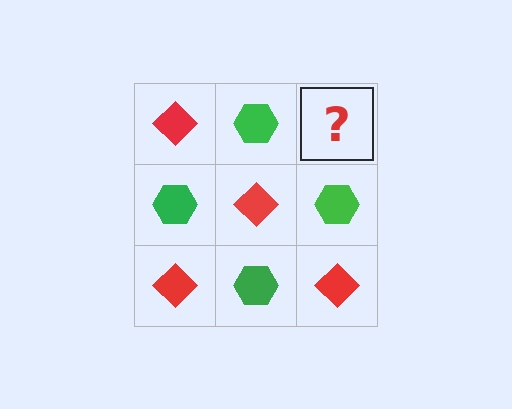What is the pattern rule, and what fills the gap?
The rule is that it alternates red diamond and green hexagon in a checkerboard pattern. The gap should be filled with a red diamond.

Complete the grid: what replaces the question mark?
The question mark should be replaced with a red diamond.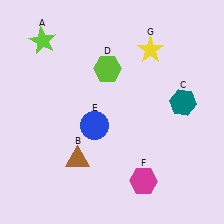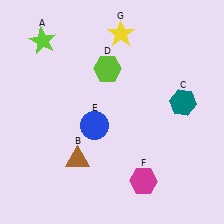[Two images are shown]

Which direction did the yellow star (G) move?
The yellow star (G) moved left.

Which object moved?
The yellow star (G) moved left.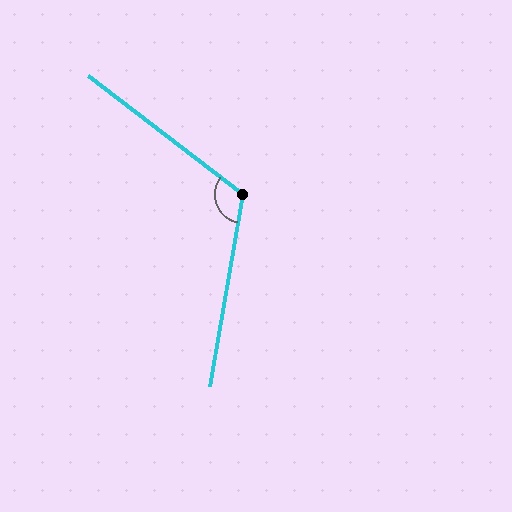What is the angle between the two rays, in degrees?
Approximately 118 degrees.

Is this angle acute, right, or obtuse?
It is obtuse.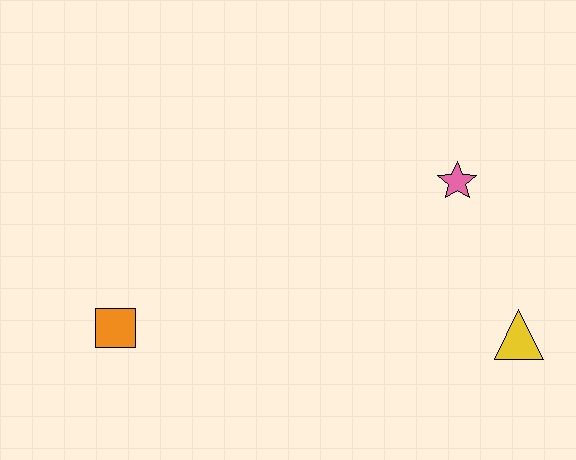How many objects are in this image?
There are 3 objects.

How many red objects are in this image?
There are no red objects.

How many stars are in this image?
There is 1 star.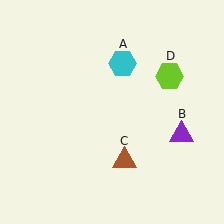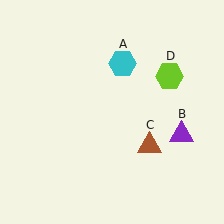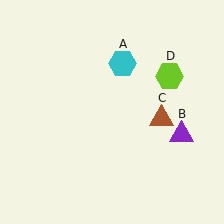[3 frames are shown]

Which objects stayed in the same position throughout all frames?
Cyan hexagon (object A) and purple triangle (object B) and lime hexagon (object D) remained stationary.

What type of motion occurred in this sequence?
The brown triangle (object C) rotated counterclockwise around the center of the scene.